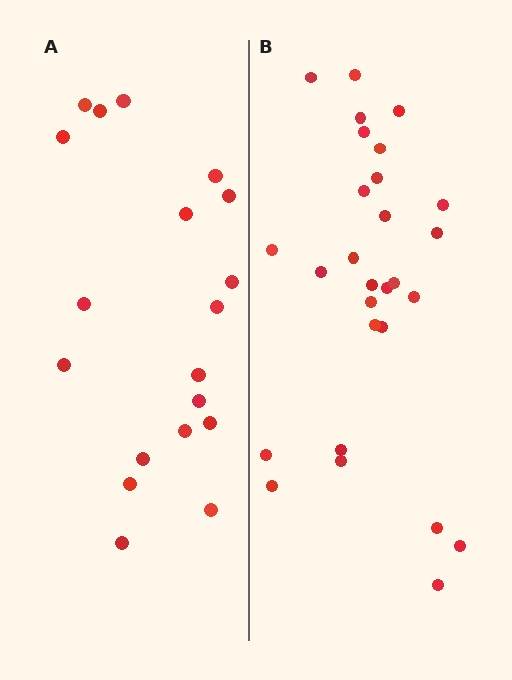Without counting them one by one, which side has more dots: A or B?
Region B (the right region) has more dots.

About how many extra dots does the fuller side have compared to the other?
Region B has roughly 8 or so more dots than region A.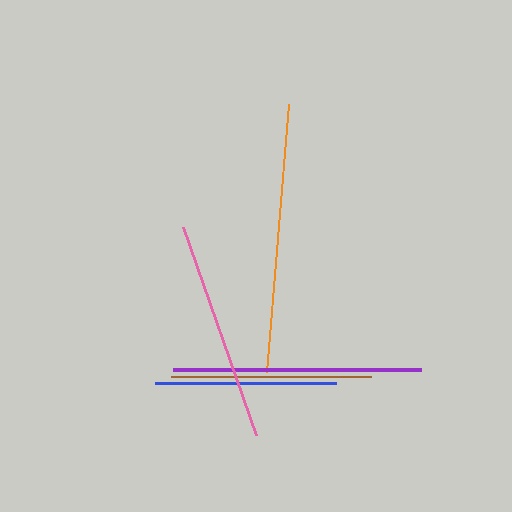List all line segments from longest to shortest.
From longest to shortest: orange, purple, pink, brown, blue.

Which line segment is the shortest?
The blue line is the shortest at approximately 180 pixels.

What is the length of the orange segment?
The orange segment is approximately 269 pixels long.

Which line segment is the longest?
The orange line is the longest at approximately 269 pixels.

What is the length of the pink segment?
The pink segment is approximately 220 pixels long.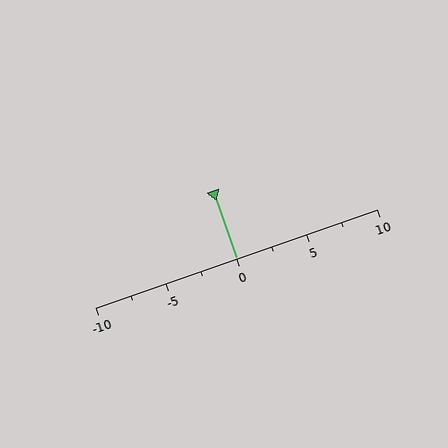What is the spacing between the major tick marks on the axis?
The major ticks are spaced 5 apart.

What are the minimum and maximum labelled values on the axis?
The axis runs from -10 to 10.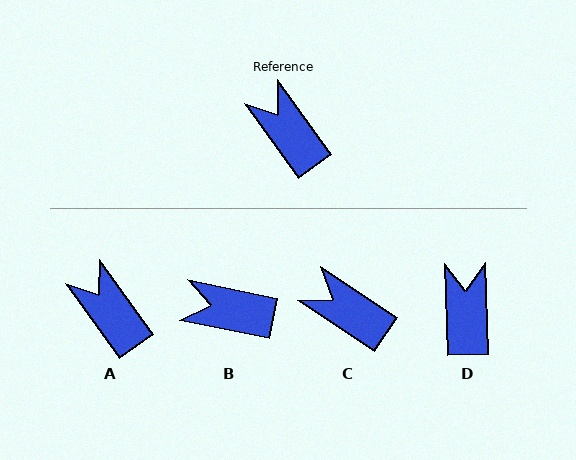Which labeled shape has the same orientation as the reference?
A.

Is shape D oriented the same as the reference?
No, it is off by about 34 degrees.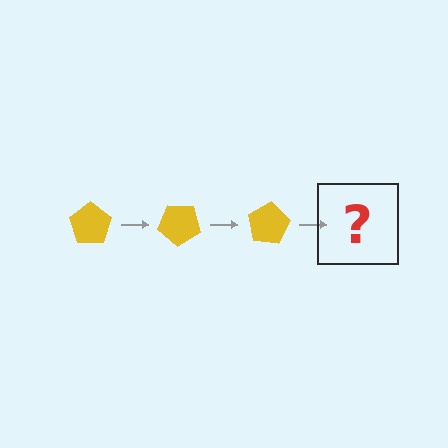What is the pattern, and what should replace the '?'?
The pattern is that the pentagon rotates 40 degrees each step. The '?' should be a yellow pentagon rotated 120 degrees.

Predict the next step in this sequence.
The next step is a yellow pentagon rotated 120 degrees.